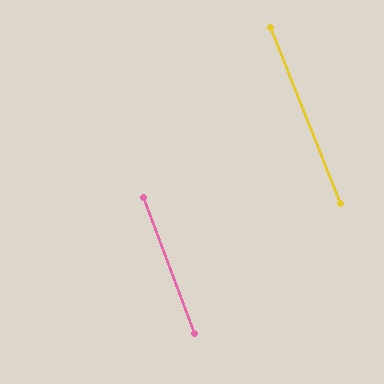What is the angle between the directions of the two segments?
Approximately 1 degree.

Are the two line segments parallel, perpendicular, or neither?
Parallel — their directions differ by only 1.4°.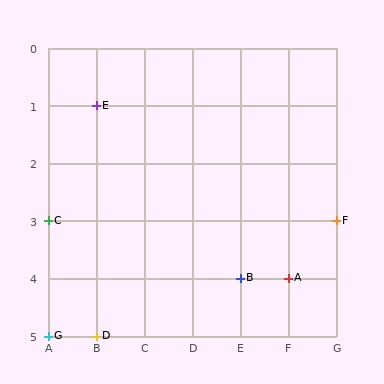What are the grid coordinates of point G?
Point G is at grid coordinates (A, 5).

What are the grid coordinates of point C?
Point C is at grid coordinates (A, 3).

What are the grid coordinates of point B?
Point B is at grid coordinates (E, 4).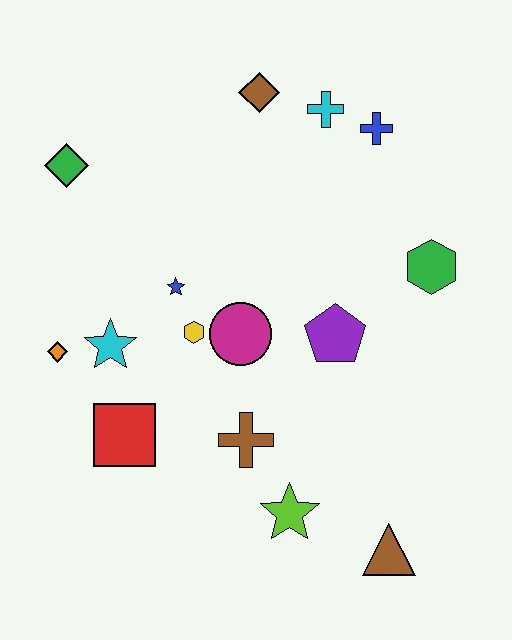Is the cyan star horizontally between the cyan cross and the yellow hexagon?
No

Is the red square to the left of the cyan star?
No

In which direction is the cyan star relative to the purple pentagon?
The cyan star is to the left of the purple pentagon.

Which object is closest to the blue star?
The yellow hexagon is closest to the blue star.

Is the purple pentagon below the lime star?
No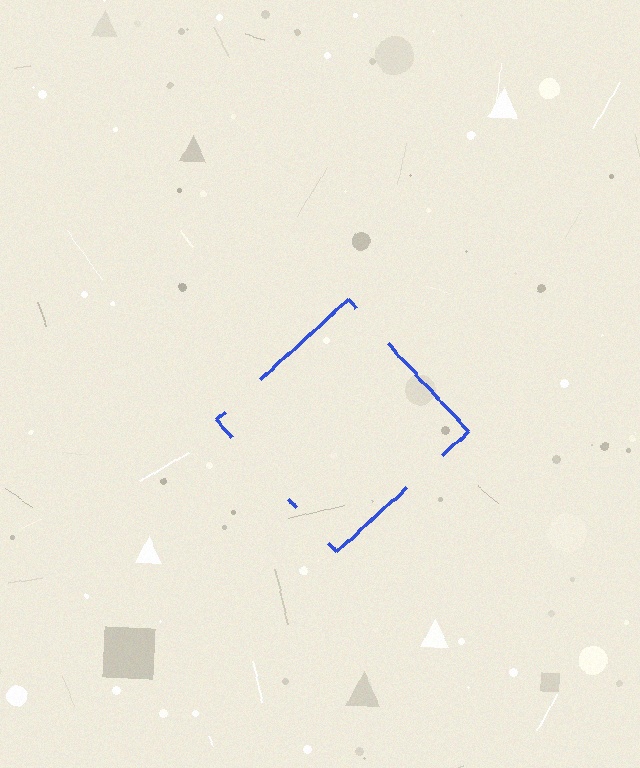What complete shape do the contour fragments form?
The contour fragments form a diamond.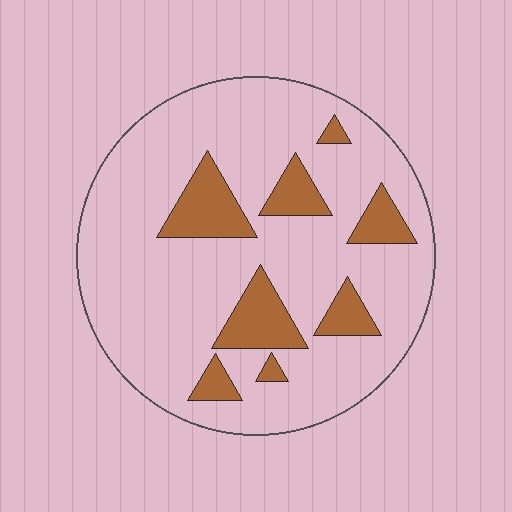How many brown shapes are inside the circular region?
8.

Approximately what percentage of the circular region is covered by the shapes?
Approximately 20%.